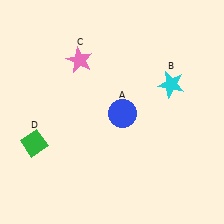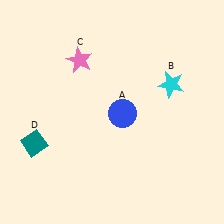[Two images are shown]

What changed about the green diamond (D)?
In Image 1, D is green. In Image 2, it changed to teal.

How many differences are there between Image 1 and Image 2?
There is 1 difference between the two images.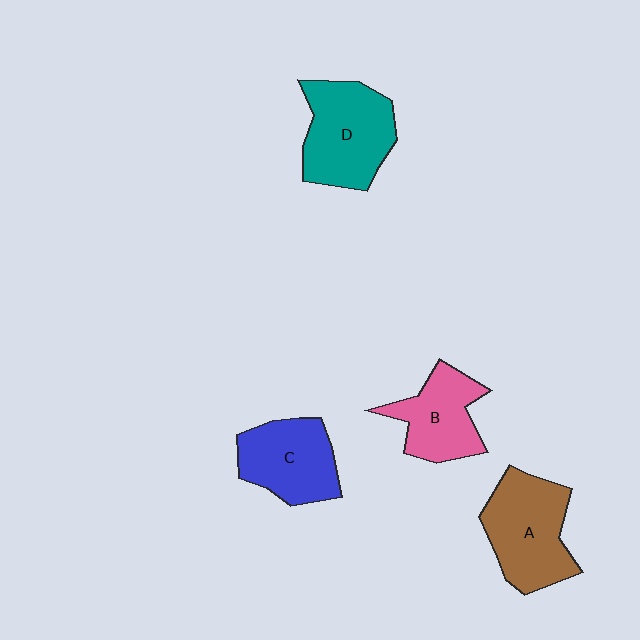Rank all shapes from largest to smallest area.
From largest to smallest: D (teal), A (brown), C (blue), B (pink).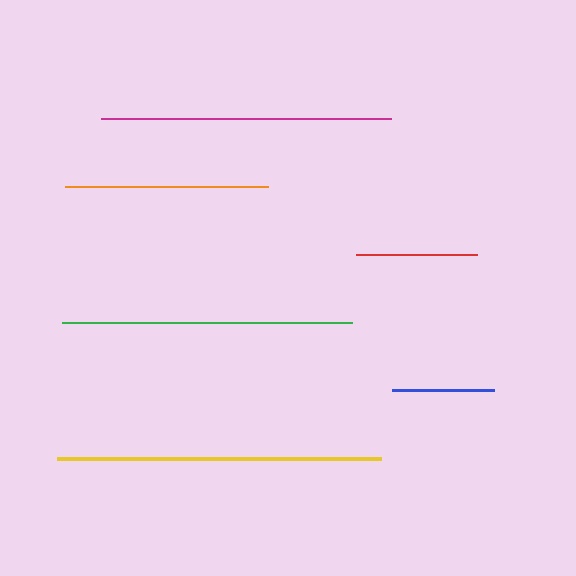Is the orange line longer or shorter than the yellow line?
The yellow line is longer than the orange line.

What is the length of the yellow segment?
The yellow segment is approximately 324 pixels long.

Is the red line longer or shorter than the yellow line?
The yellow line is longer than the red line.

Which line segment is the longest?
The yellow line is the longest at approximately 324 pixels.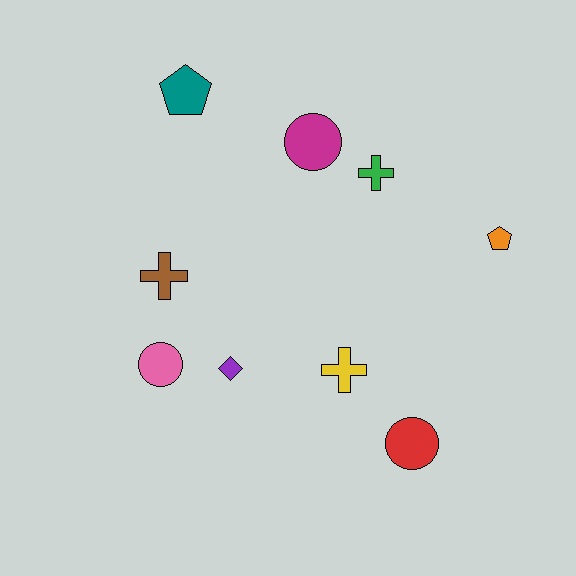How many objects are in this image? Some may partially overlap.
There are 9 objects.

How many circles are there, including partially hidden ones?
There are 3 circles.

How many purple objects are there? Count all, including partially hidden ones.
There is 1 purple object.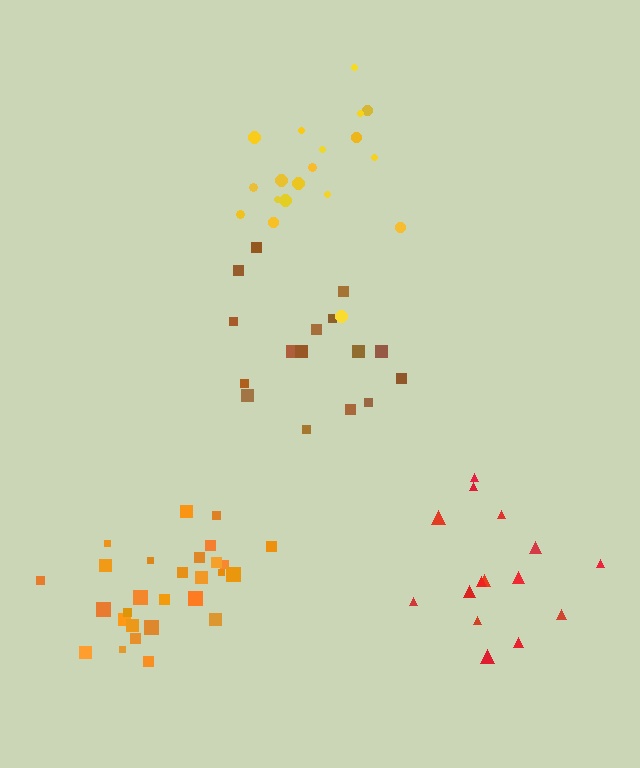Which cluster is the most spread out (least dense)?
Brown.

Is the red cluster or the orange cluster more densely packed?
Orange.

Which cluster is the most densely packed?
Orange.